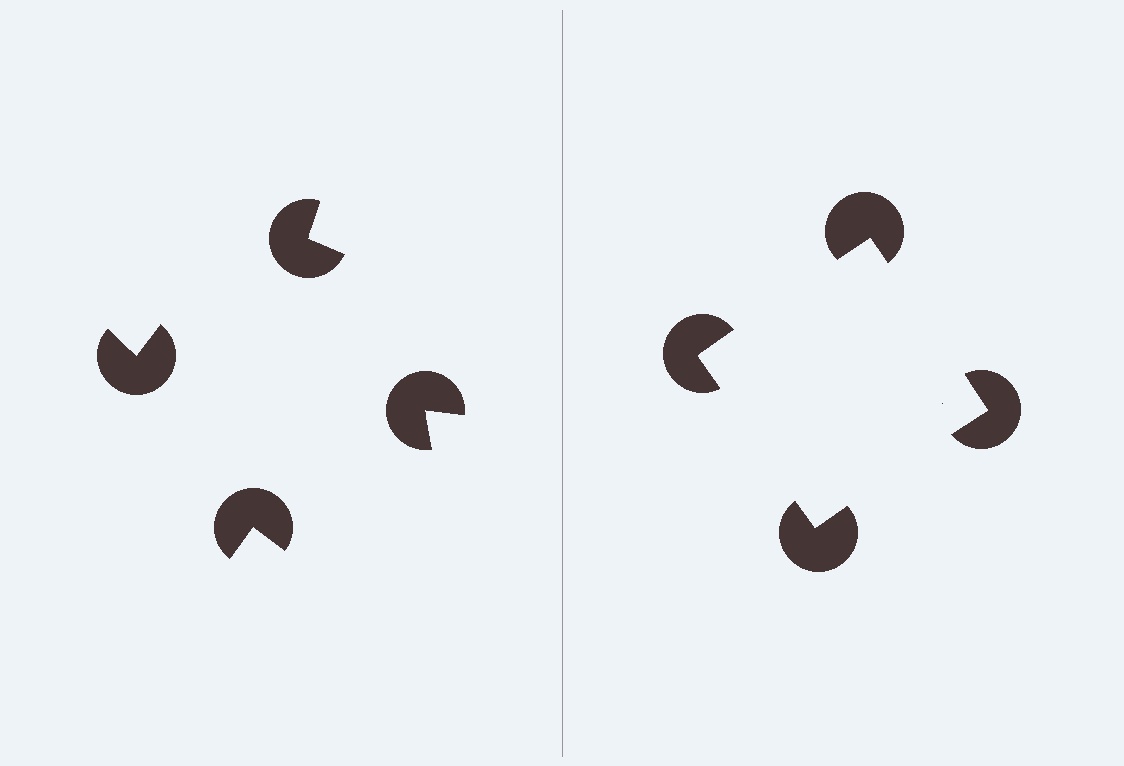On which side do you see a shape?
An illusory square appears on the right side. On the left side the wedge cuts are rotated, so no coherent shape forms.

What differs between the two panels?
The pac-man discs are positioned identically on both sides; only the wedge orientations differ. On the right they align to a square; on the left they are misaligned.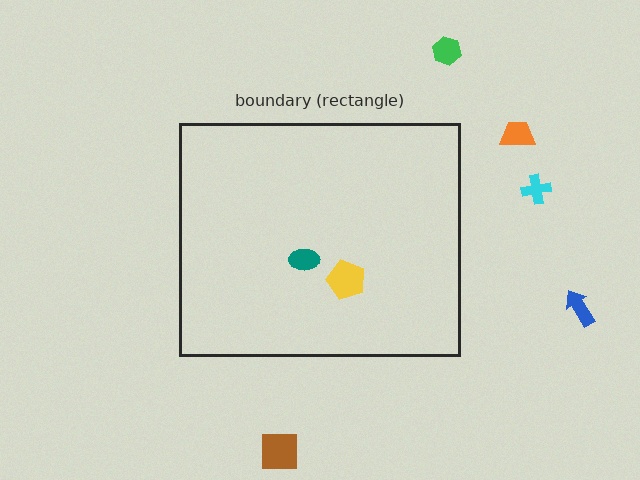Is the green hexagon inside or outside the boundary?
Outside.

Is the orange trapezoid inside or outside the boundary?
Outside.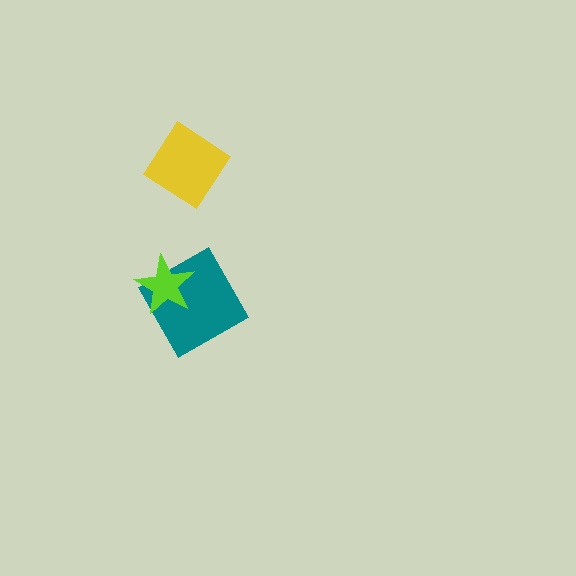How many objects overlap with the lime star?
1 object overlaps with the lime star.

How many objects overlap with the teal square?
1 object overlaps with the teal square.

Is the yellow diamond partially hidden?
No, no other shape covers it.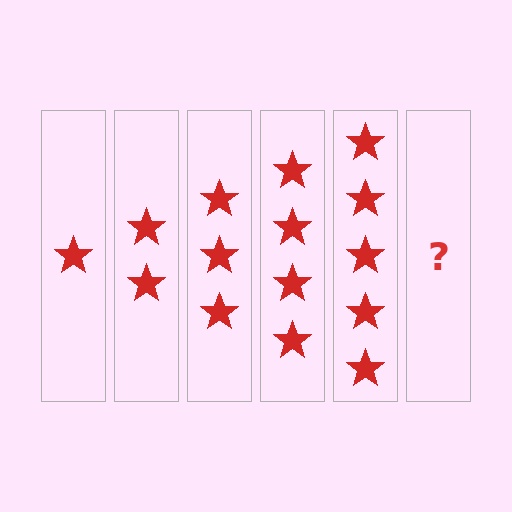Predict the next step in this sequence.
The next step is 6 stars.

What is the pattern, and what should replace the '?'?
The pattern is that each step adds one more star. The '?' should be 6 stars.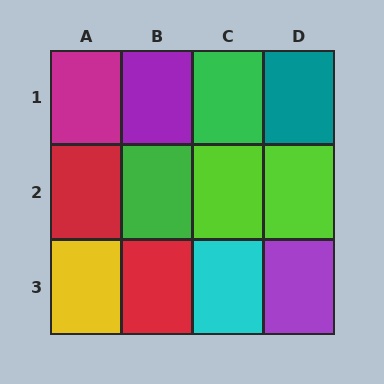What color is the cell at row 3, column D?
Purple.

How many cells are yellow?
1 cell is yellow.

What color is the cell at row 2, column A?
Red.